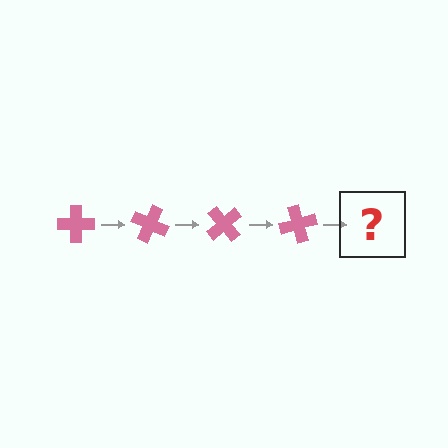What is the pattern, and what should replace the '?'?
The pattern is that the cross rotates 25 degrees each step. The '?' should be a pink cross rotated 100 degrees.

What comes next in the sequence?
The next element should be a pink cross rotated 100 degrees.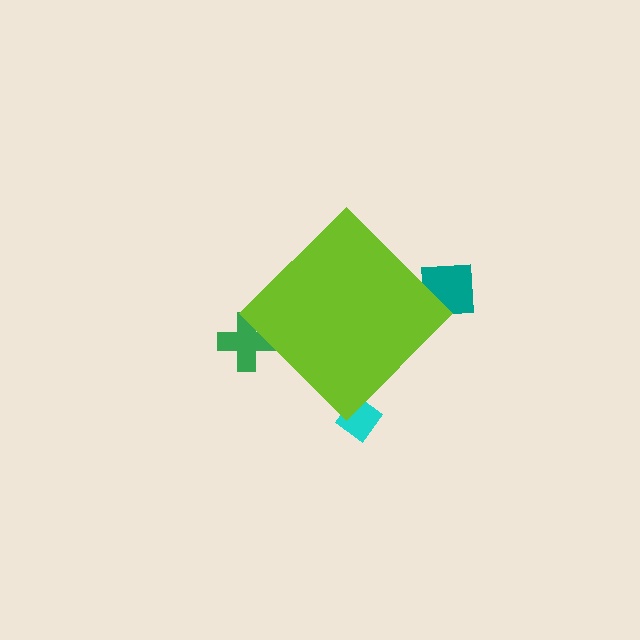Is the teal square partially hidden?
Yes, the teal square is partially hidden behind the lime diamond.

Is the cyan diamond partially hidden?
Yes, the cyan diamond is partially hidden behind the lime diamond.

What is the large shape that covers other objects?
A lime diamond.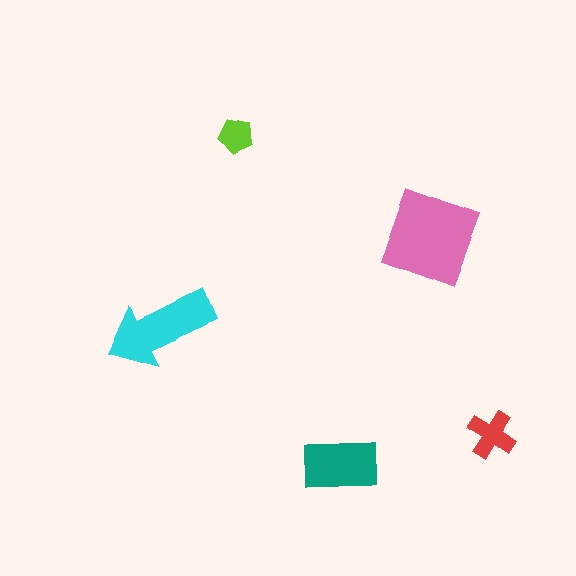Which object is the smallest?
The lime pentagon.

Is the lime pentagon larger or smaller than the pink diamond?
Smaller.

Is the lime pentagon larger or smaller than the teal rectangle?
Smaller.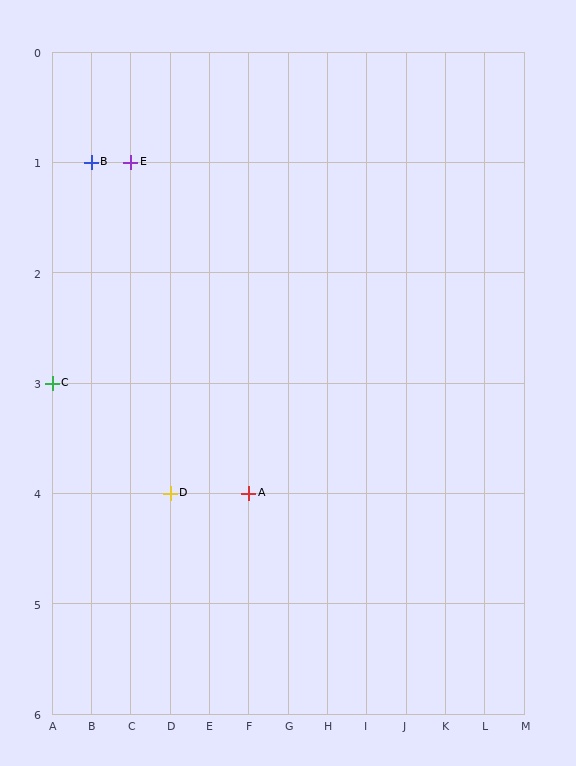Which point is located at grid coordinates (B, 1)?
Point B is at (B, 1).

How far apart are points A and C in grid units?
Points A and C are 5 columns and 1 row apart (about 5.1 grid units diagonally).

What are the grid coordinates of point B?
Point B is at grid coordinates (B, 1).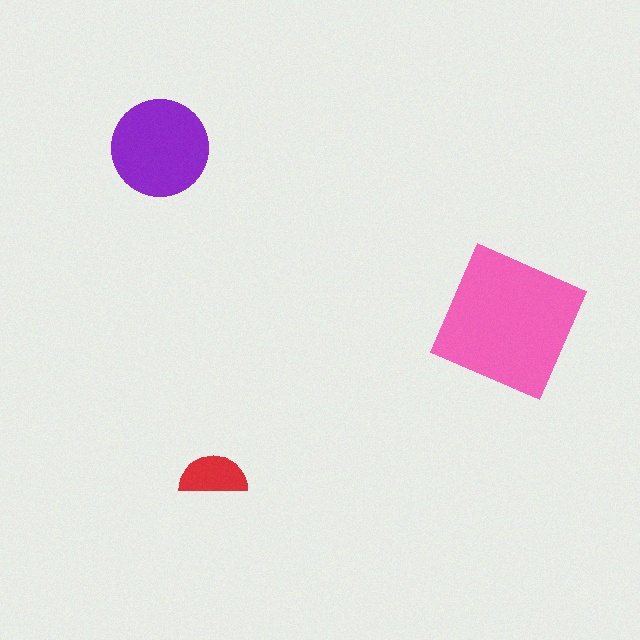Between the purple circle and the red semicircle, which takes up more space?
The purple circle.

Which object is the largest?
The pink square.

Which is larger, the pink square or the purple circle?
The pink square.